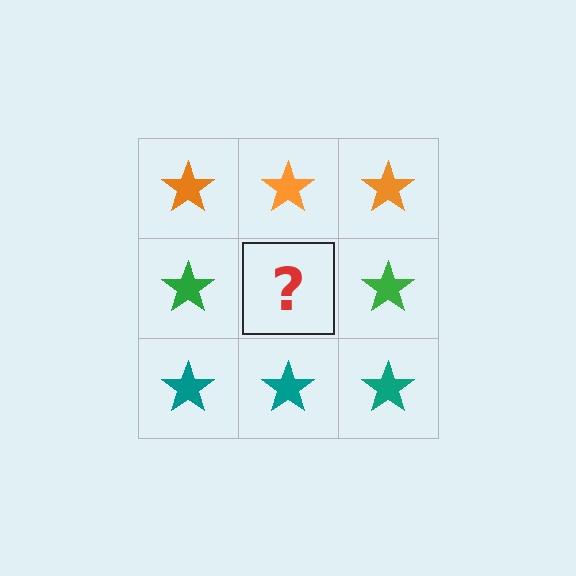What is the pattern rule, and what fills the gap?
The rule is that each row has a consistent color. The gap should be filled with a green star.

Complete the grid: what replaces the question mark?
The question mark should be replaced with a green star.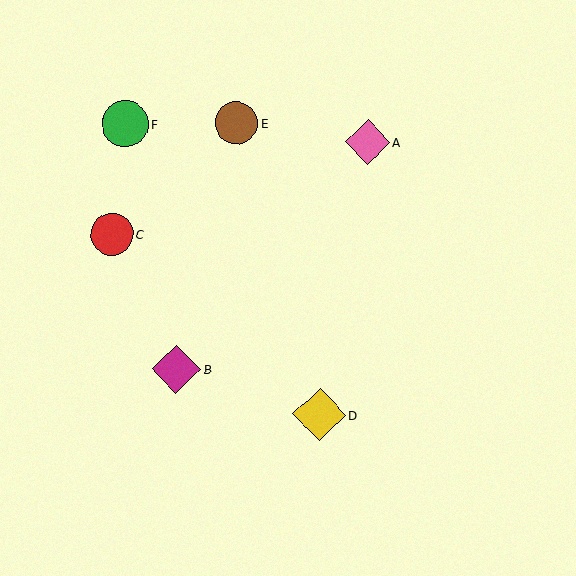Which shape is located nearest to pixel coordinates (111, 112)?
The green circle (labeled F) at (125, 124) is nearest to that location.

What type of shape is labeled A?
Shape A is a pink diamond.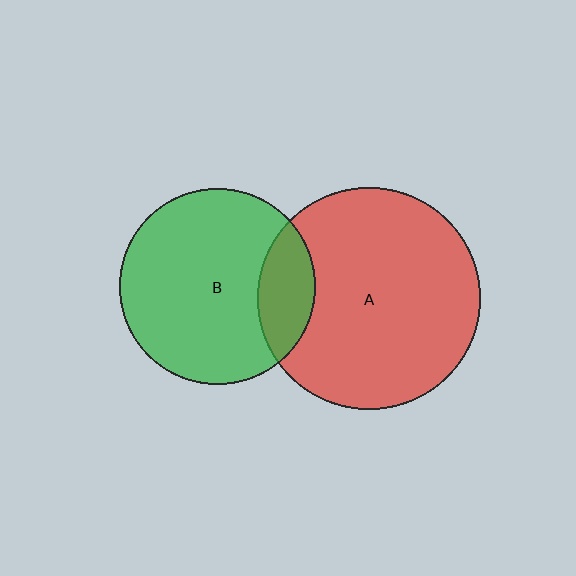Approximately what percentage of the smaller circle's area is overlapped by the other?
Approximately 20%.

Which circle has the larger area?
Circle A (red).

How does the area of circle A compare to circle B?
Approximately 1.3 times.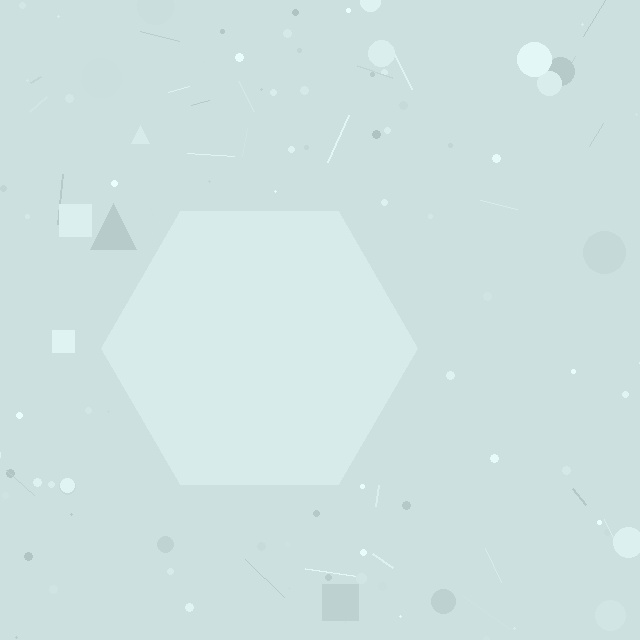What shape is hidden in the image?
A hexagon is hidden in the image.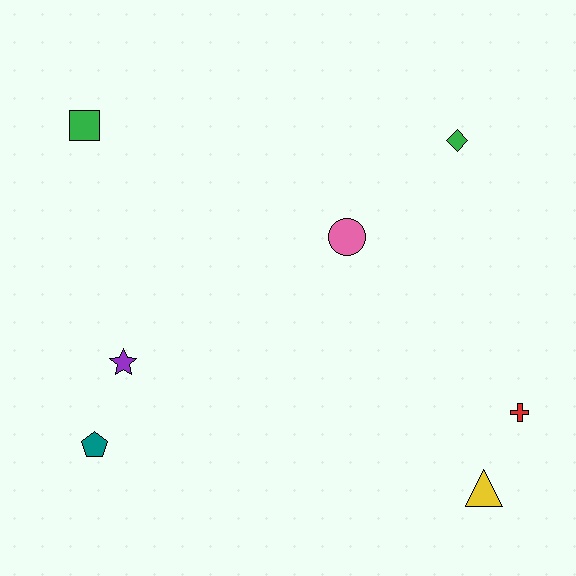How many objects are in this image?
There are 7 objects.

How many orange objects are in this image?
There are no orange objects.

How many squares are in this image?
There is 1 square.